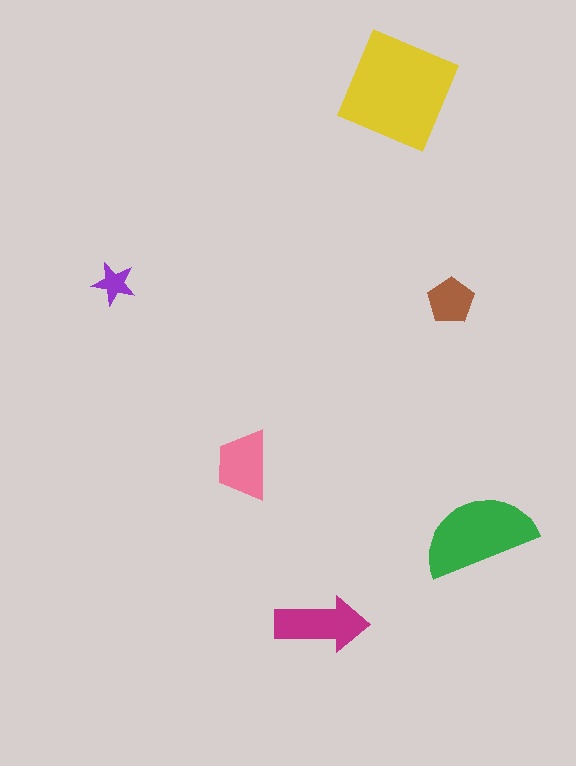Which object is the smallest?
The purple star.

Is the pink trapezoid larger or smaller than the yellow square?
Smaller.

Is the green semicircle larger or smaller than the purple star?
Larger.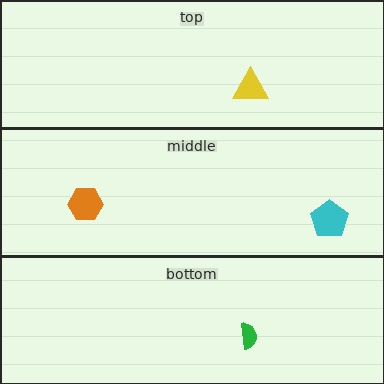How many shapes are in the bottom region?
1.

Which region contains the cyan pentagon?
The middle region.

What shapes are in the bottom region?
The green semicircle.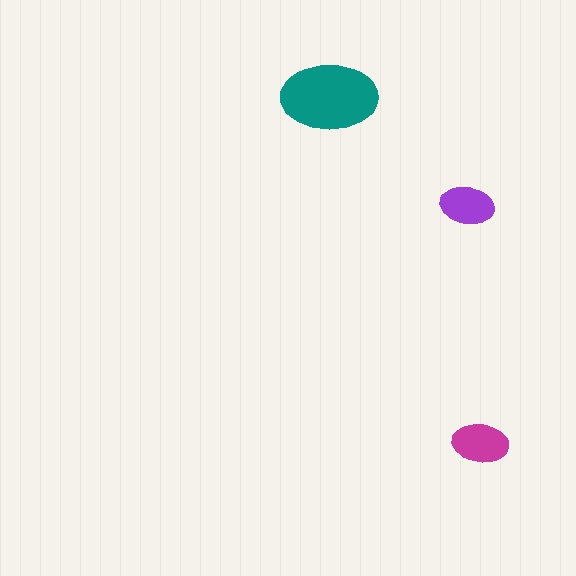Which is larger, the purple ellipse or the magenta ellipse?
The magenta one.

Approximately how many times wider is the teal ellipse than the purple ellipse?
About 2 times wider.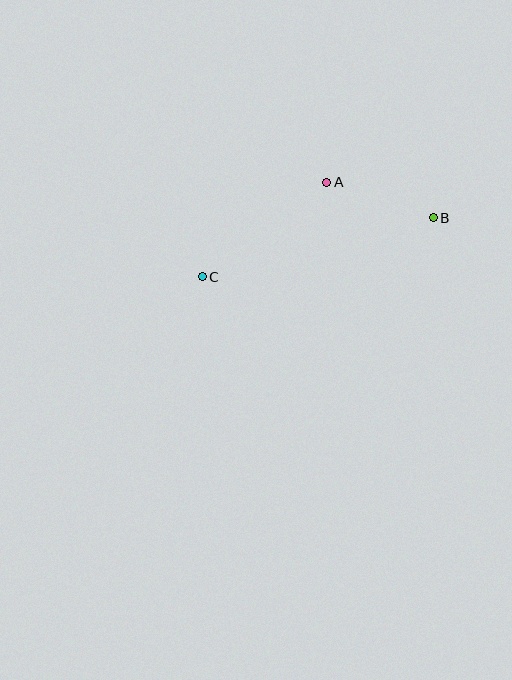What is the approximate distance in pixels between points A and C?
The distance between A and C is approximately 156 pixels.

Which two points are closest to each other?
Points A and B are closest to each other.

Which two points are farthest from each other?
Points B and C are farthest from each other.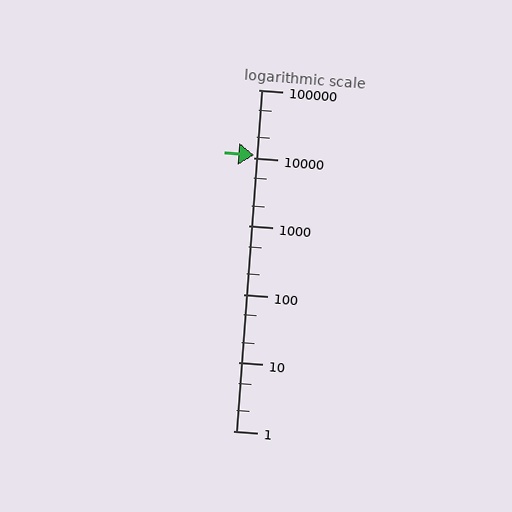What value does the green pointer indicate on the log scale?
The pointer indicates approximately 11000.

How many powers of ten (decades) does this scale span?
The scale spans 5 decades, from 1 to 100000.